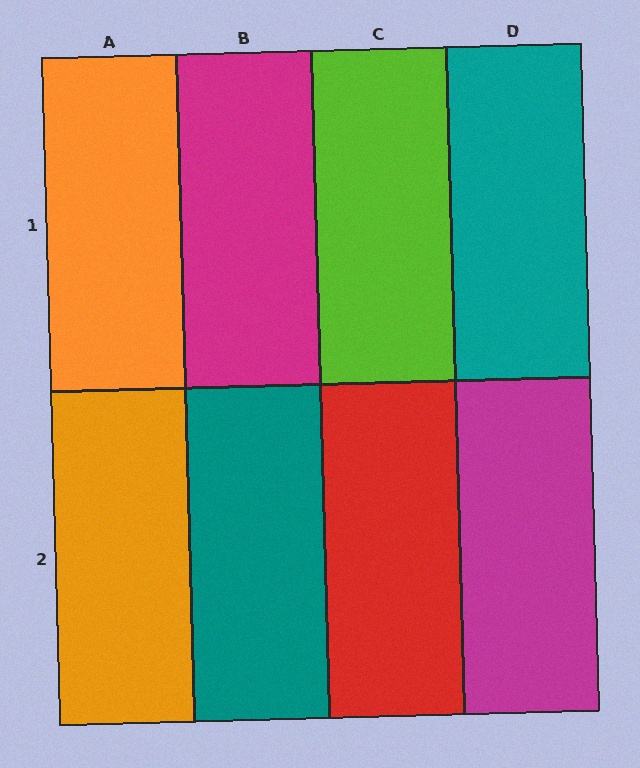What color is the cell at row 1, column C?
Lime.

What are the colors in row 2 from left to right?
Orange, teal, red, magenta.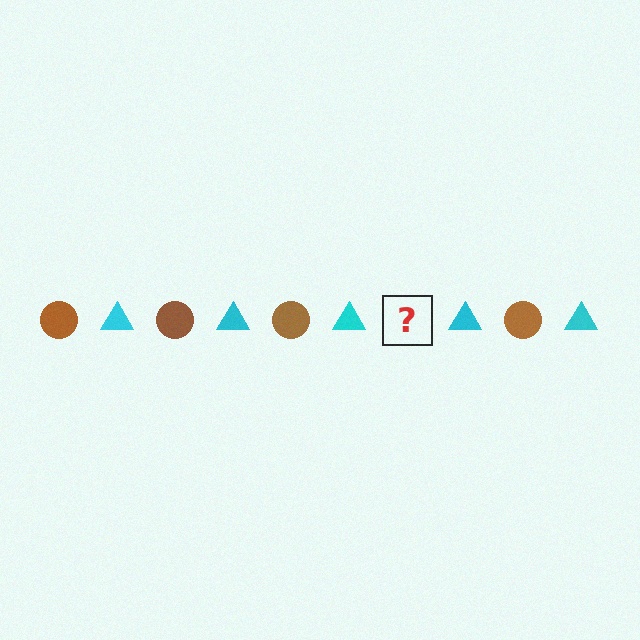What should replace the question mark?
The question mark should be replaced with a brown circle.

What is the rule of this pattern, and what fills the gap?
The rule is that the pattern alternates between brown circle and cyan triangle. The gap should be filled with a brown circle.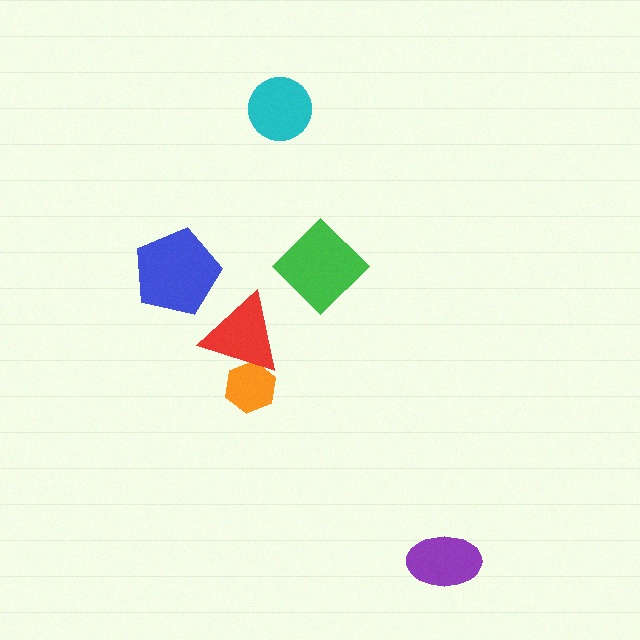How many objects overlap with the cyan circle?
0 objects overlap with the cyan circle.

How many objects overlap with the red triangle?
1 object overlaps with the red triangle.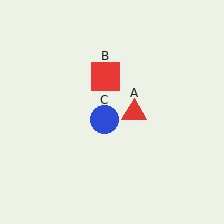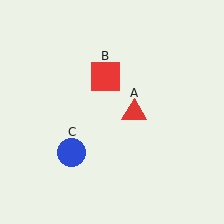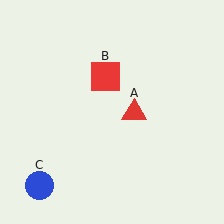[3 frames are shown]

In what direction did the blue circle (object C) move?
The blue circle (object C) moved down and to the left.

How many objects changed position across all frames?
1 object changed position: blue circle (object C).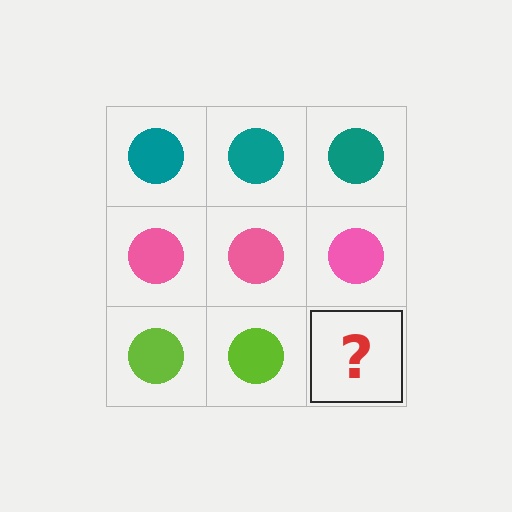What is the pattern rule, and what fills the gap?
The rule is that each row has a consistent color. The gap should be filled with a lime circle.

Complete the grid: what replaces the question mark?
The question mark should be replaced with a lime circle.